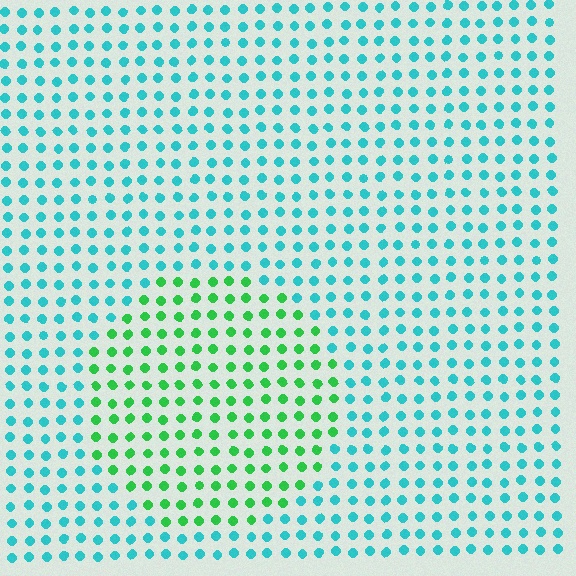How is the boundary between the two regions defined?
The boundary is defined purely by a slight shift in hue (about 50 degrees). Spacing, size, and orientation are identical on both sides.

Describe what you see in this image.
The image is filled with small cyan elements in a uniform arrangement. A circle-shaped region is visible where the elements are tinted to a slightly different hue, forming a subtle color boundary.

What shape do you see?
I see a circle.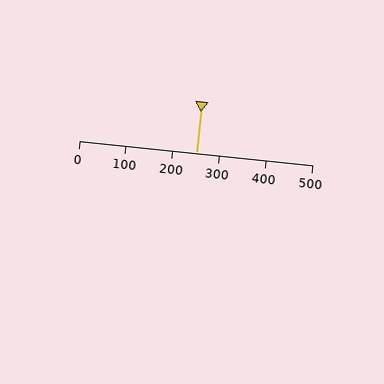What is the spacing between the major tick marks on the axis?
The major ticks are spaced 100 apart.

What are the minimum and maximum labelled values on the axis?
The axis runs from 0 to 500.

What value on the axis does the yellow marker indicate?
The marker indicates approximately 250.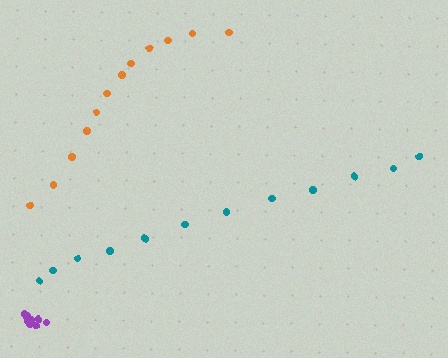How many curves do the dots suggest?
There are 3 distinct paths.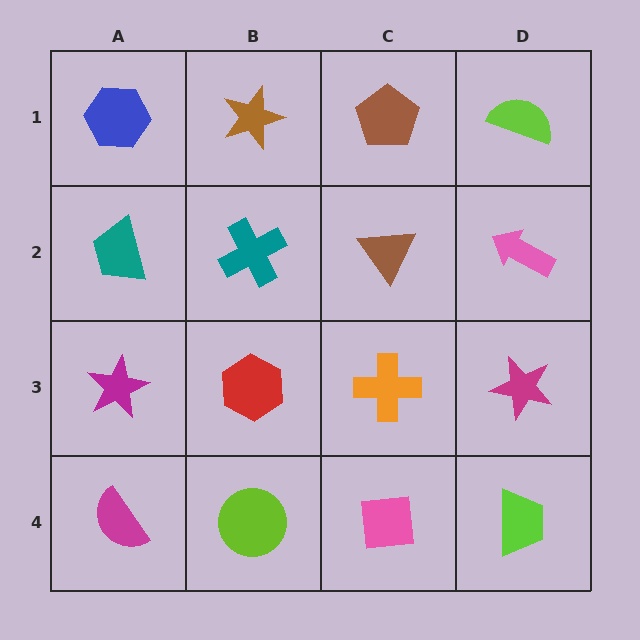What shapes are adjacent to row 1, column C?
A brown triangle (row 2, column C), a brown star (row 1, column B), a lime semicircle (row 1, column D).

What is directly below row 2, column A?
A magenta star.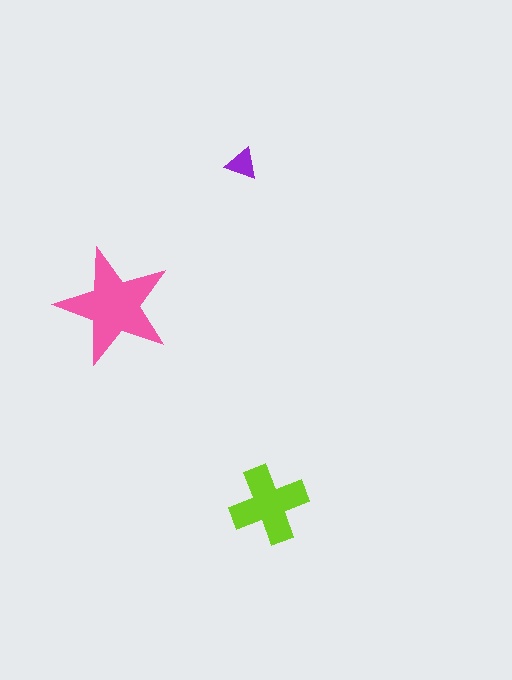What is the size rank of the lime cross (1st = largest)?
2nd.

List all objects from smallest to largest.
The purple triangle, the lime cross, the pink star.